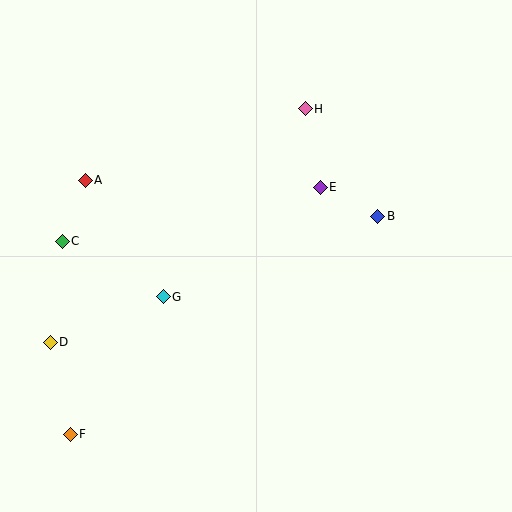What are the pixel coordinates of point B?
Point B is at (378, 216).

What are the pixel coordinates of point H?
Point H is at (305, 109).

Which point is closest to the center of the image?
Point E at (320, 187) is closest to the center.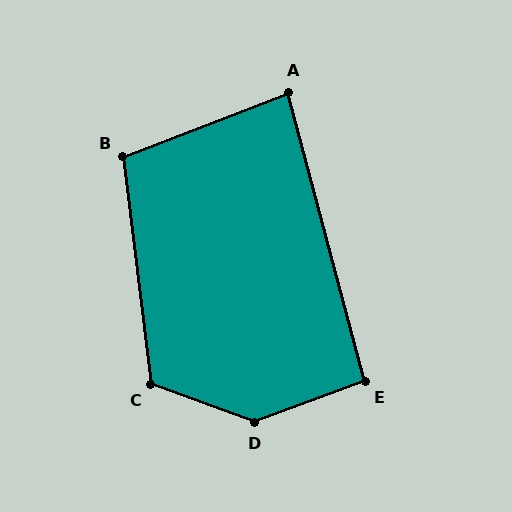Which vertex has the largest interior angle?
D, at approximately 140 degrees.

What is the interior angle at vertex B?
Approximately 104 degrees (obtuse).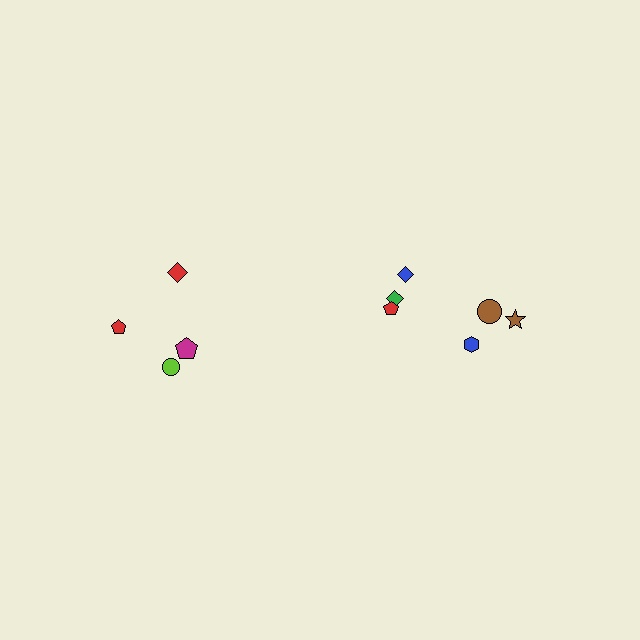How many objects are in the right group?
There are 6 objects.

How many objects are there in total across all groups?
There are 10 objects.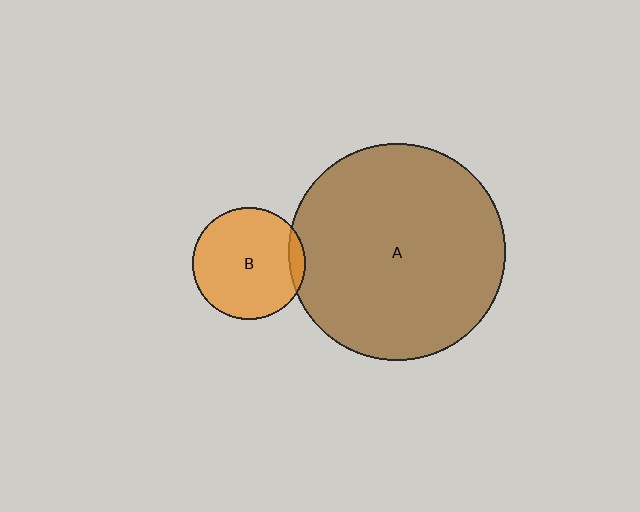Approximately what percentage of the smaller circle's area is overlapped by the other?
Approximately 10%.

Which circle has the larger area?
Circle A (brown).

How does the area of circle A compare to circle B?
Approximately 3.7 times.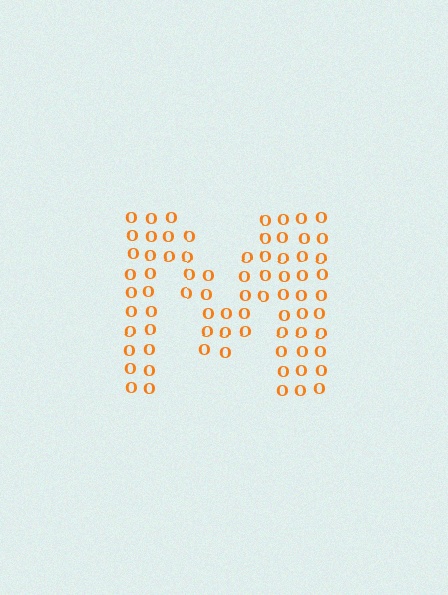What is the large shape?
The large shape is the letter M.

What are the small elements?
The small elements are letter O's.